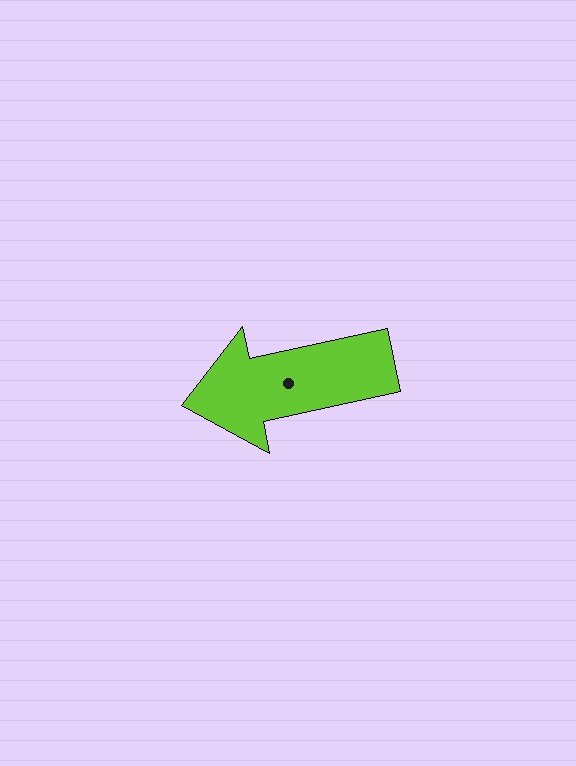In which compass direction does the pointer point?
West.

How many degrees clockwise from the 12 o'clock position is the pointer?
Approximately 258 degrees.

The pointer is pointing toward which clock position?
Roughly 9 o'clock.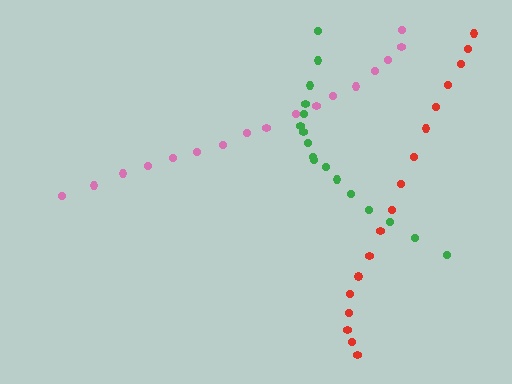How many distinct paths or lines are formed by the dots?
There are 3 distinct paths.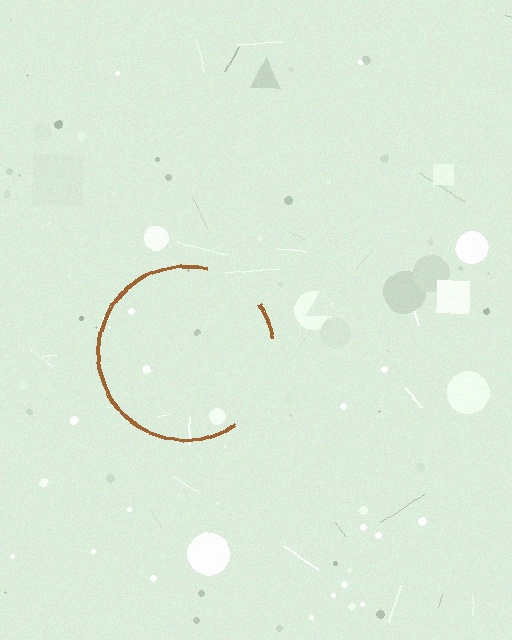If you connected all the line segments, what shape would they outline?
They would outline a circle.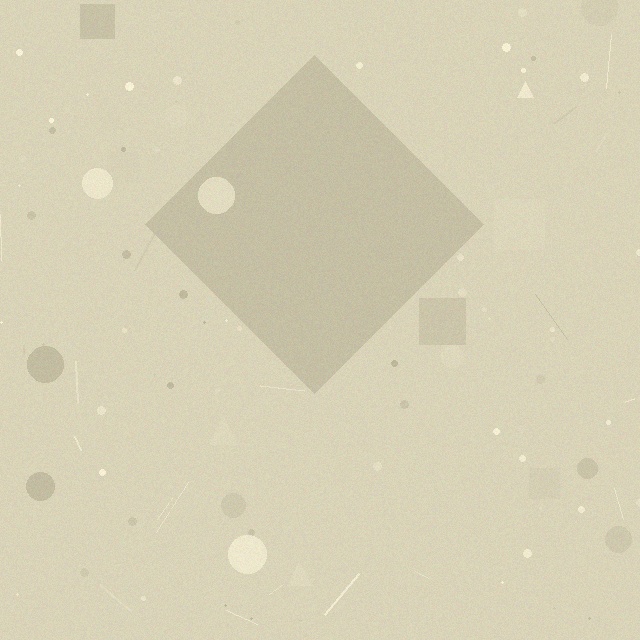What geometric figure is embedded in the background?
A diamond is embedded in the background.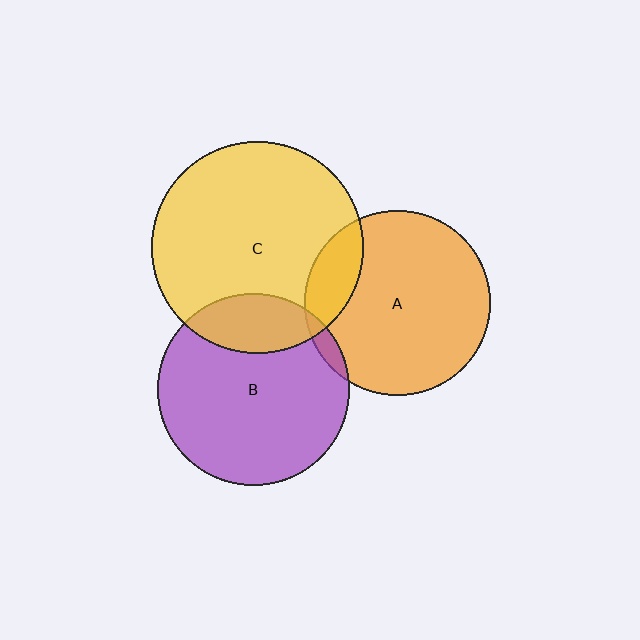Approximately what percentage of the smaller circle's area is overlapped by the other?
Approximately 20%.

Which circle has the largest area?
Circle C (yellow).